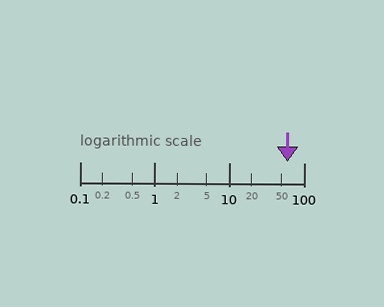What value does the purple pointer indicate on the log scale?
The pointer indicates approximately 60.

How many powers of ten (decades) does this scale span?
The scale spans 3 decades, from 0.1 to 100.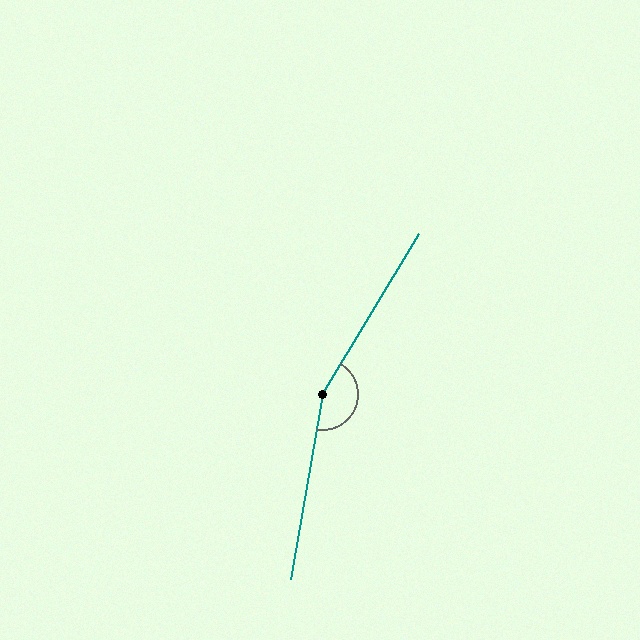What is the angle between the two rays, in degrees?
Approximately 159 degrees.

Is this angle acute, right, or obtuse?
It is obtuse.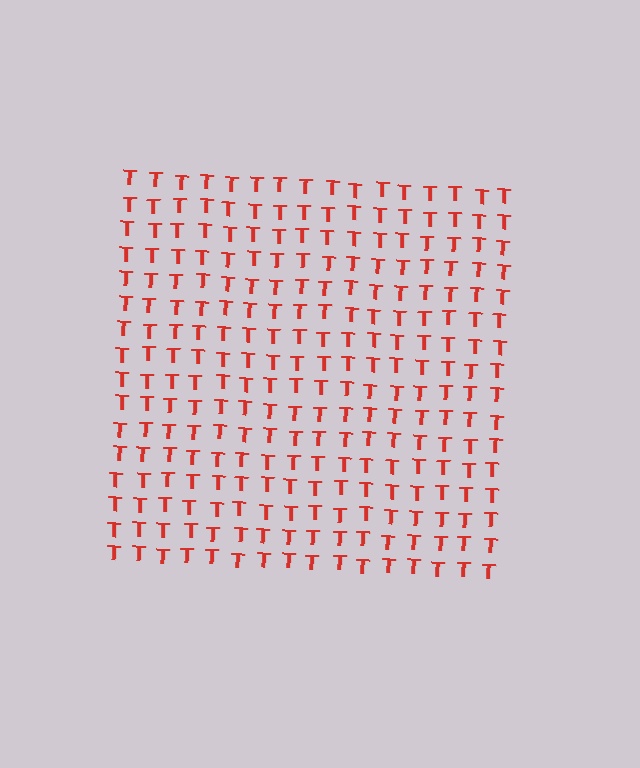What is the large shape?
The large shape is a square.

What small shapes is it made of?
It is made of small letter T's.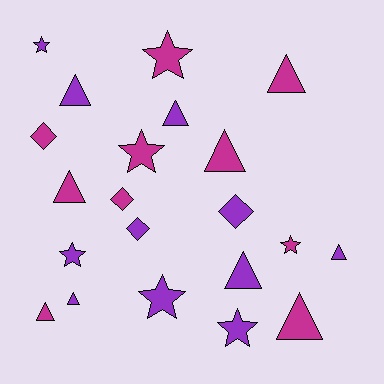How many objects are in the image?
There are 21 objects.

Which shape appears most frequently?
Triangle, with 10 objects.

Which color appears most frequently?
Purple, with 11 objects.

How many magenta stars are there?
There are 3 magenta stars.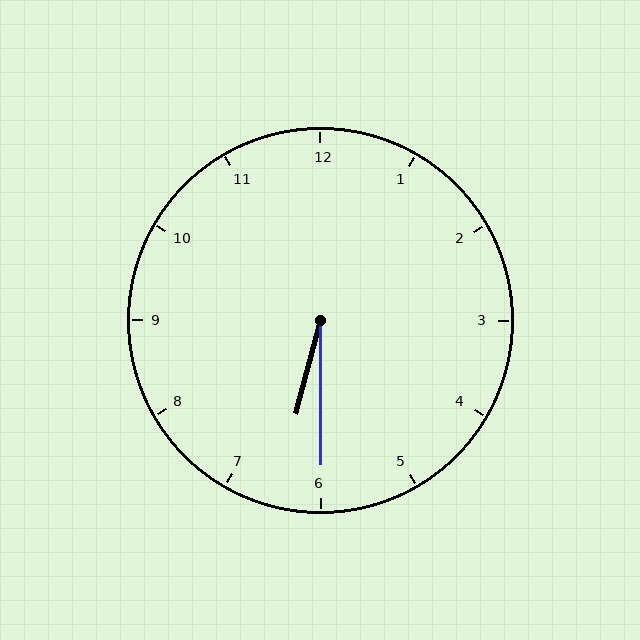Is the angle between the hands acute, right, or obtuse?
It is acute.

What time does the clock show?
6:30.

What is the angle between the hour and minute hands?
Approximately 15 degrees.